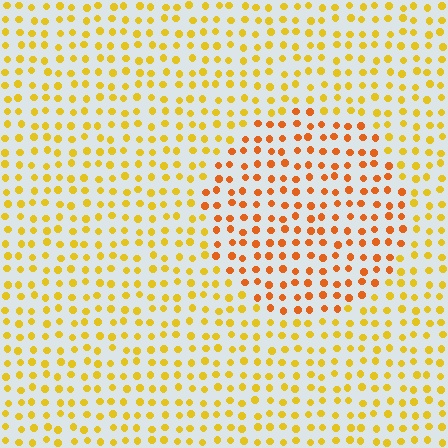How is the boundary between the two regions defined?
The boundary is defined purely by a slight shift in hue (about 29 degrees). Spacing, size, and orientation are identical on both sides.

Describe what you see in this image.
The image is filled with small yellow elements in a uniform arrangement. A circle-shaped region is visible where the elements are tinted to a slightly different hue, forming a subtle color boundary.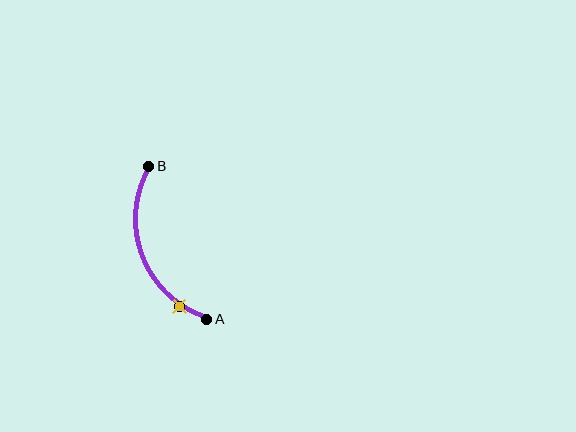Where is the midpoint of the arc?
The arc midpoint is the point on the curve farthest from the straight line joining A and B. It sits to the left of that line.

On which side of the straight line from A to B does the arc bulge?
The arc bulges to the left of the straight line connecting A and B.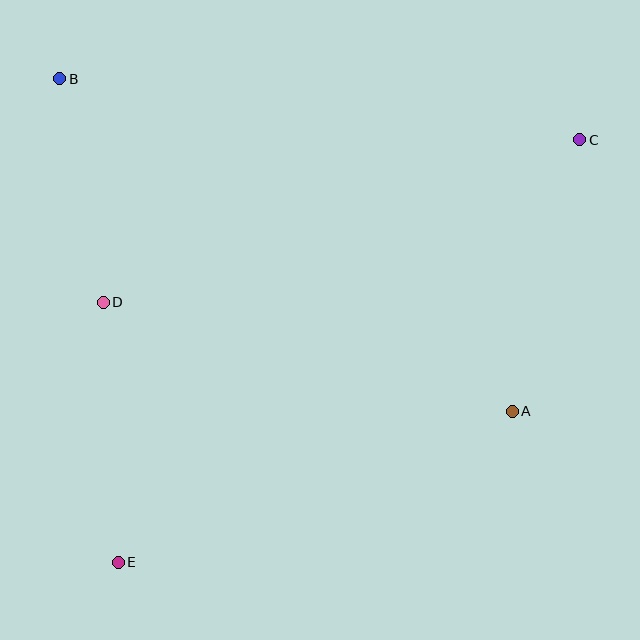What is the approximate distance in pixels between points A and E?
The distance between A and E is approximately 422 pixels.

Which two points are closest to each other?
Points B and D are closest to each other.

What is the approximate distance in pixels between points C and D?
The distance between C and D is approximately 503 pixels.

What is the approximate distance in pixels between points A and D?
The distance between A and D is approximately 423 pixels.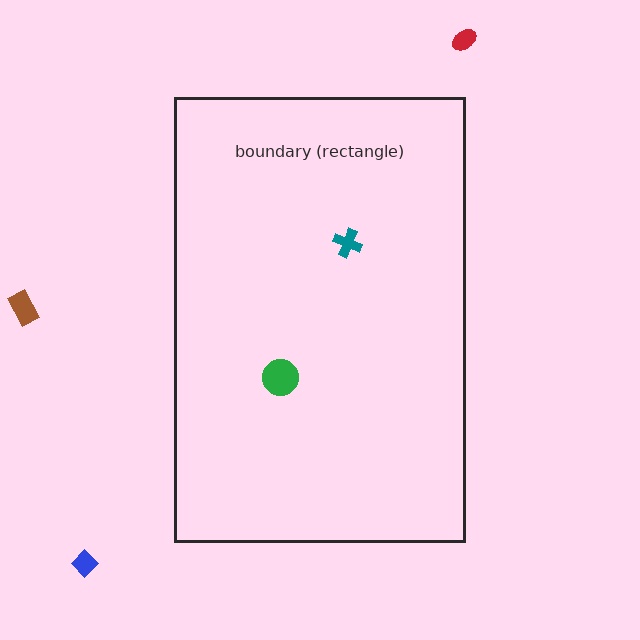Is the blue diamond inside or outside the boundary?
Outside.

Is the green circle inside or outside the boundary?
Inside.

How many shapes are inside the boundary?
2 inside, 3 outside.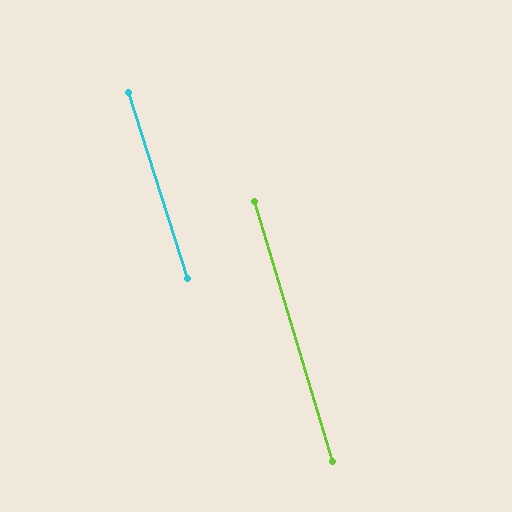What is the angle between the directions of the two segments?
Approximately 1 degree.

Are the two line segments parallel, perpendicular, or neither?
Parallel — their directions differ by only 1.0°.